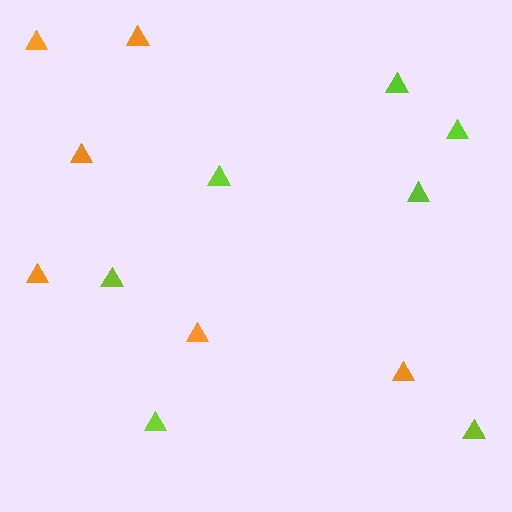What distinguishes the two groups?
There are 2 groups: one group of orange triangles (6) and one group of lime triangles (7).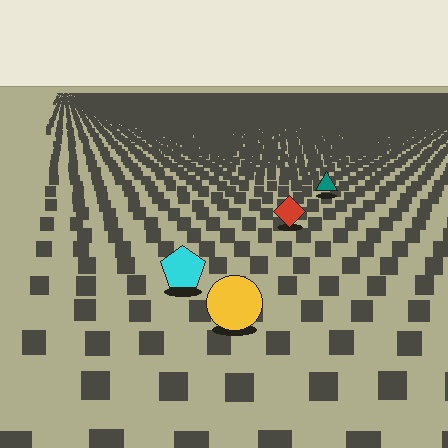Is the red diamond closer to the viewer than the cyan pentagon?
No. The cyan pentagon is closer — you can tell from the texture gradient: the ground texture is coarser near it.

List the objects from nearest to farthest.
From nearest to farthest: the yellow circle, the cyan pentagon, the red diamond, the teal triangle.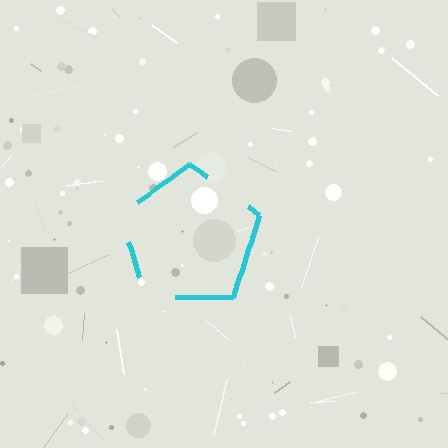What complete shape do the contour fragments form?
The contour fragments form a pentagon.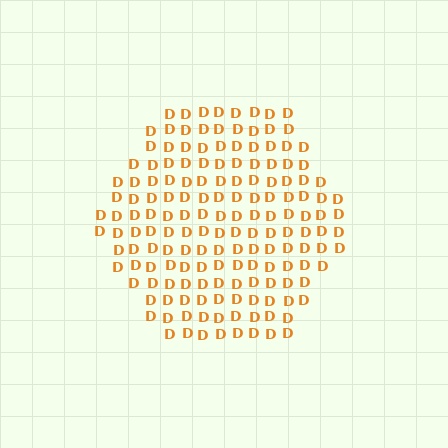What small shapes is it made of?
It is made of small letter D's.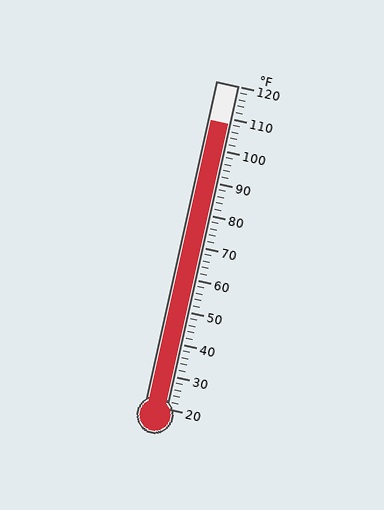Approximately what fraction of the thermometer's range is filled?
The thermometer is filled to approximately 90% of its range.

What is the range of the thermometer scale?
The thermometer scale ranges from 20°F to 120°F.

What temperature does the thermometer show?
The thermometer shows approximately 108°F.